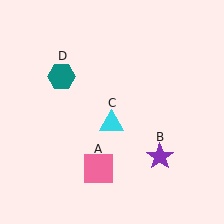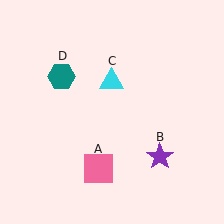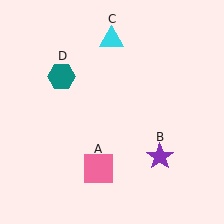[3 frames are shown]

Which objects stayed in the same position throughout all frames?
Pink square (object A) and purple star (object B) and teal hexagon (object D) remained stationary.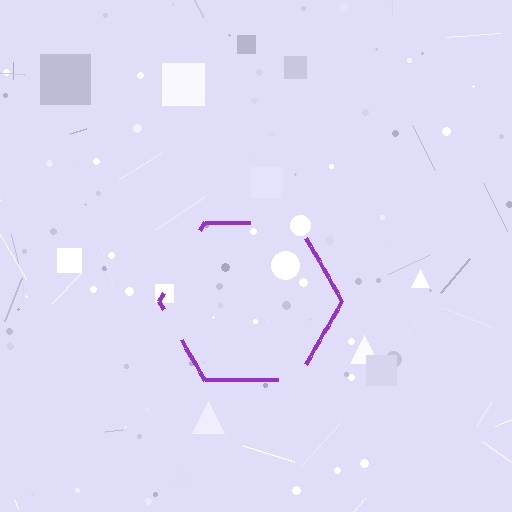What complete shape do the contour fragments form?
The contour fragments form a hexagon.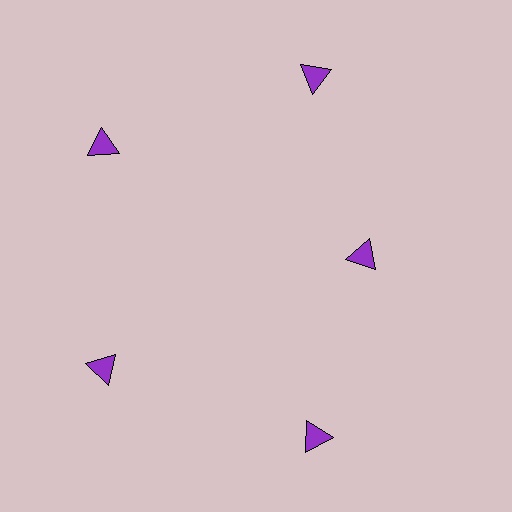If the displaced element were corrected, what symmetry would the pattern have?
It would have 5-fold rotational symmetry — the pattern would map onto itself every 72 degrees.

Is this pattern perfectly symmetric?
No. The 5 purple triangles are arranged in a ring, but one element near the 3 o'clock position is pulled inward toward the center, breaking the 5-fold rotational symmetry.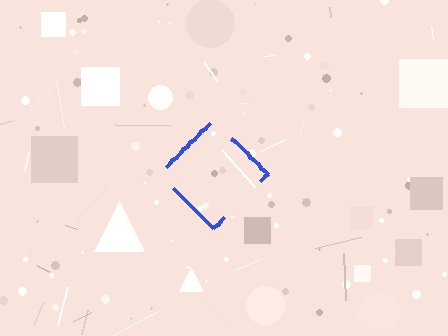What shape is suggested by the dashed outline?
The dashed outline suggests a diamond.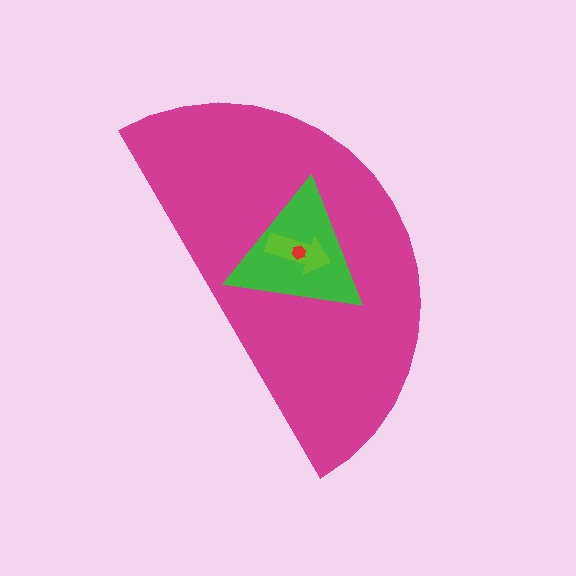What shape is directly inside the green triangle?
The lime arrow.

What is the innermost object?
The red hexagon.